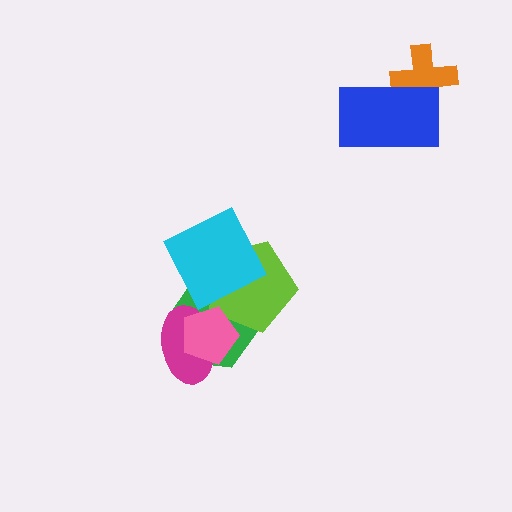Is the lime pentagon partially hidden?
Yes, it is partially covered by another shape.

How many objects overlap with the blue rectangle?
1 object overlaps with the blue rectangle.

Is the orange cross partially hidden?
Yes, it is partially covered by another shape.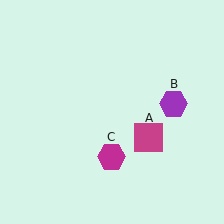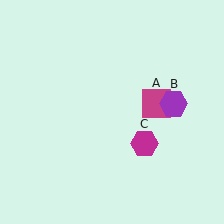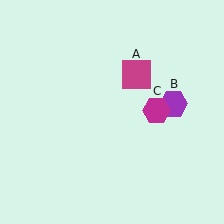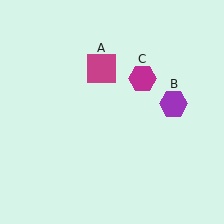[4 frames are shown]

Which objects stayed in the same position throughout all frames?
Purple hexagon (object B) remained stationary.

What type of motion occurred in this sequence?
The magenta square (object A), magenta hexagon (object C) rotated counterclockwise around the center of the scene.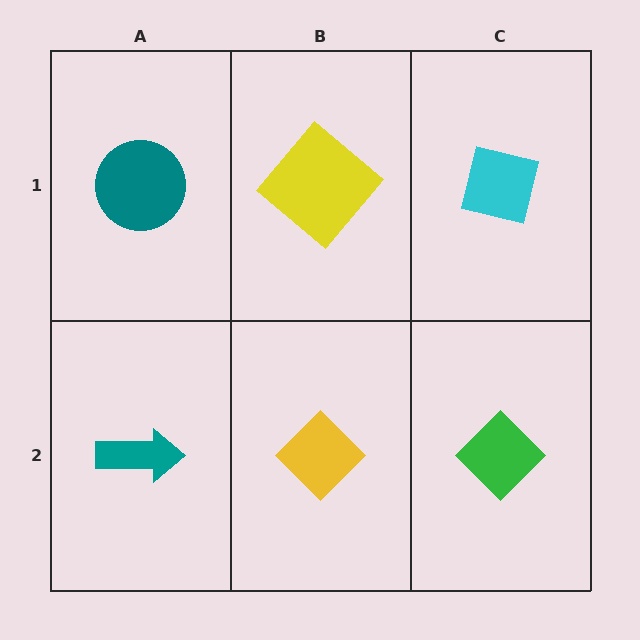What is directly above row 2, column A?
A teal circle.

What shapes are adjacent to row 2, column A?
A teal circle (row 1, column A), a yellow diamond (row 2, column B).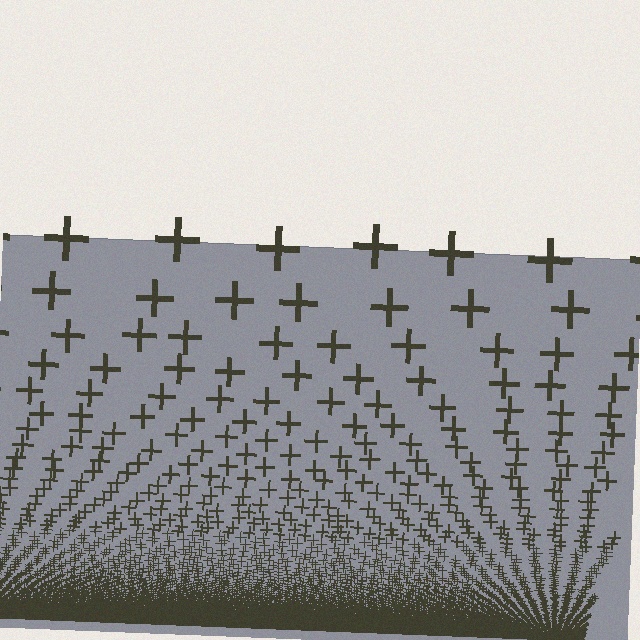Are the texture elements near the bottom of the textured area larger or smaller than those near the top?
Smaller. The gradient is inverted — elements near the bottom are smaller and denser.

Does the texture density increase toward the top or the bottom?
Density increases toward the bottom.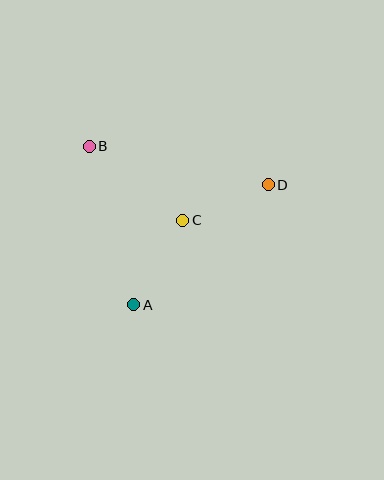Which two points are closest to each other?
Points C and D are closest to each other.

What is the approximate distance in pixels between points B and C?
The distance between B and C is approximately 119 pixels.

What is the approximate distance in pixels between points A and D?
The distance between A and D is approximately 180 pixels.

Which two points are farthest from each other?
Points B and D are farthest from each other.